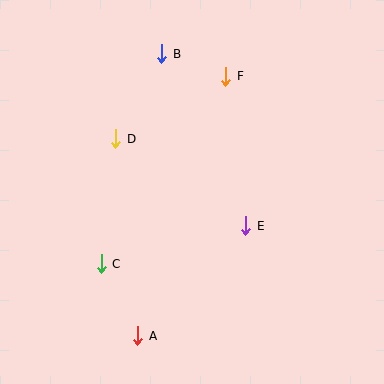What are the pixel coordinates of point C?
Point C is at (101, 264).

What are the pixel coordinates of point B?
Point B is at (162, 54).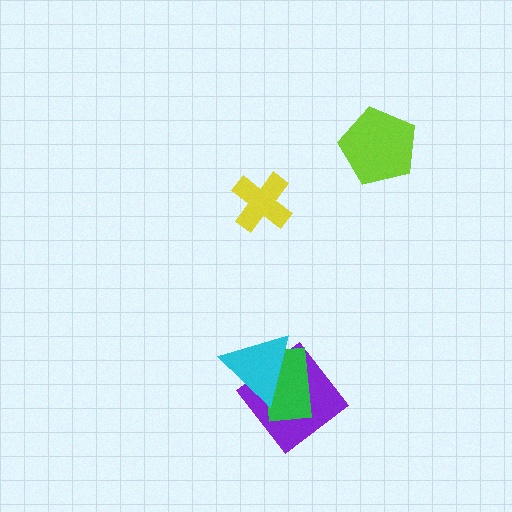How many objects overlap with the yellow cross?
0 objects overlap with the yellow cross.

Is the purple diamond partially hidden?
Yes, it is partially covered by another shape.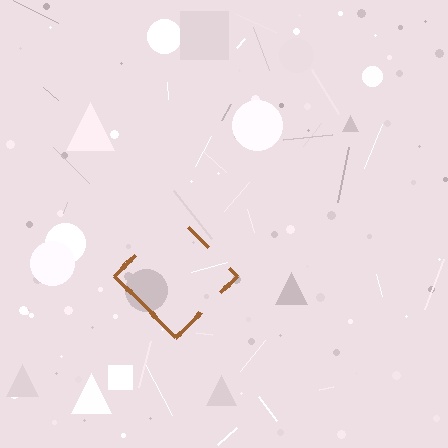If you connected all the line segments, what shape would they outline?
They would outline a diamond.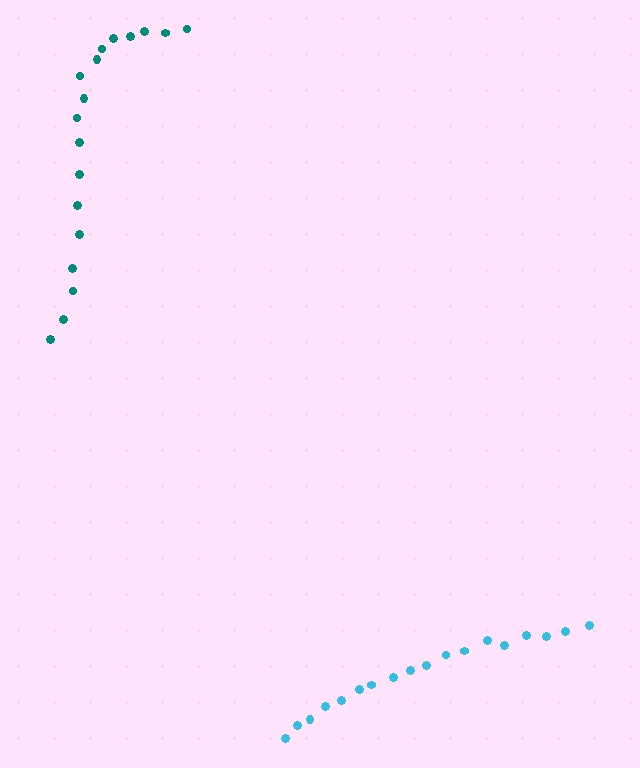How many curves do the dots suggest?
There are 2 distinct paths.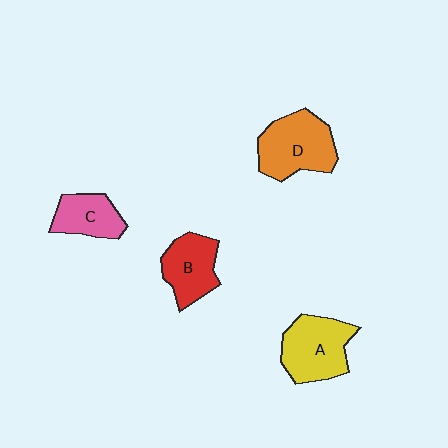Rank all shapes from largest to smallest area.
From largest to smallest: D (orange), A (yellow), B (red), C (pink).